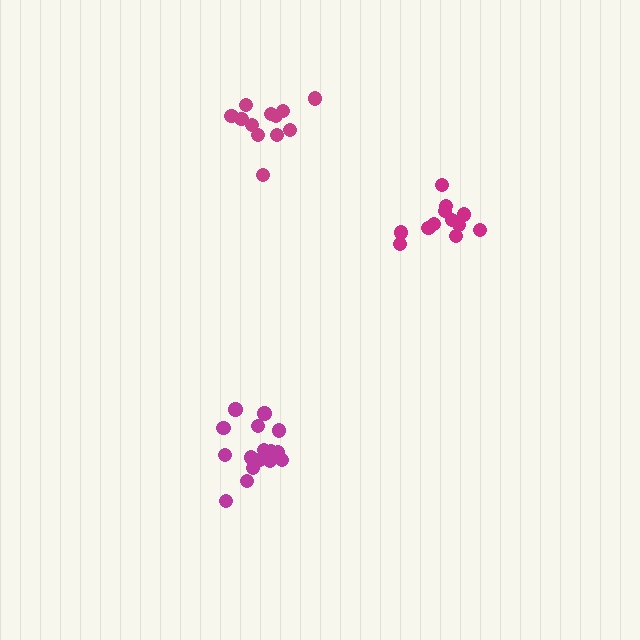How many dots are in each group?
Group 1: 12 dots, Group 2: 16 dots, Group 3: 12 dots (40 total).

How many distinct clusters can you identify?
There are 3 distinct clusters.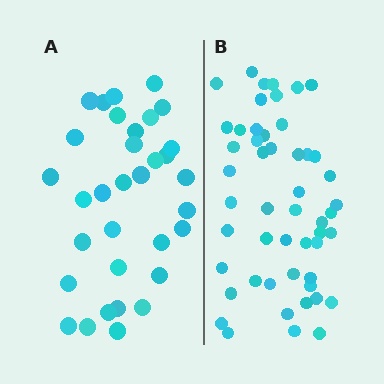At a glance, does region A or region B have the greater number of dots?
Region B (the right region) has more dots.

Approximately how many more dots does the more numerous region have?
Region B has approximately 20 more dots than region A.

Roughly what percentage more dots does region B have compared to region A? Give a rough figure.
About 55% more.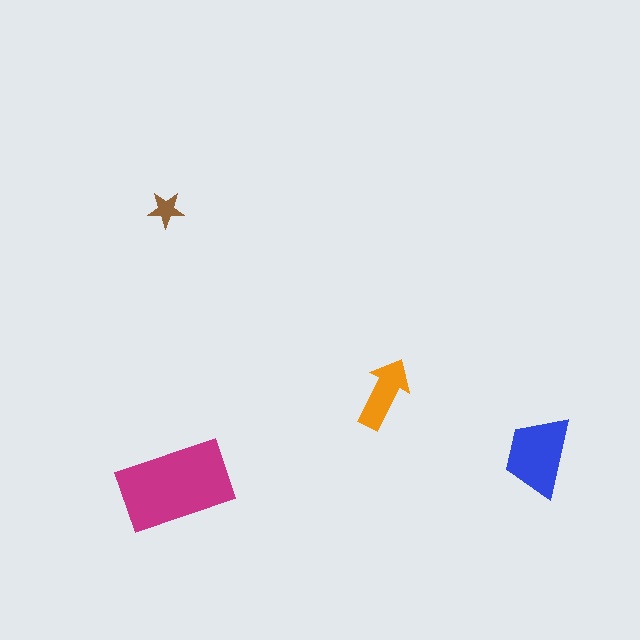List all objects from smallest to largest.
The brown star, the orange arrow, the blue trapezoid, the magenta rectangle.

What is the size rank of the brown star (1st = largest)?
4th.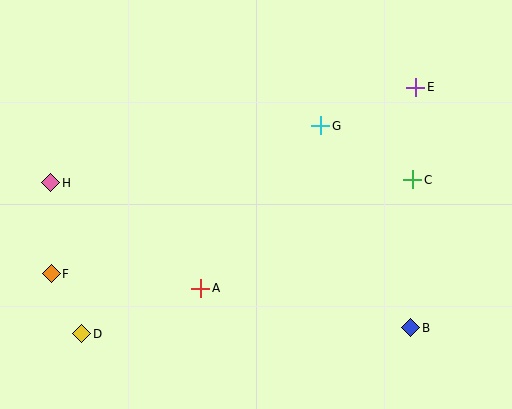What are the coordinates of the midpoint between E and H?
The midpoint between E and H is at (233, 135).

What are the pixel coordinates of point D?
Point D is at (82, 334).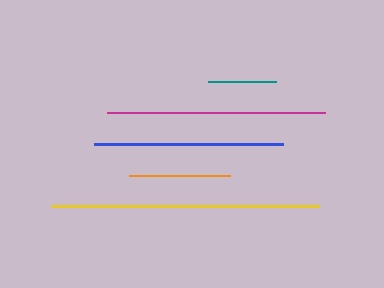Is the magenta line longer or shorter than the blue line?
The magenta line is longer than the blue line.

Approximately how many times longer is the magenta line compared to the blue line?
The magenta line is approximately 1.1 times the length of the blue line.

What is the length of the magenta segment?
The magenta segment is approximately 218 pixels long.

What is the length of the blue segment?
The blue segment is approximately 190 pixels long.